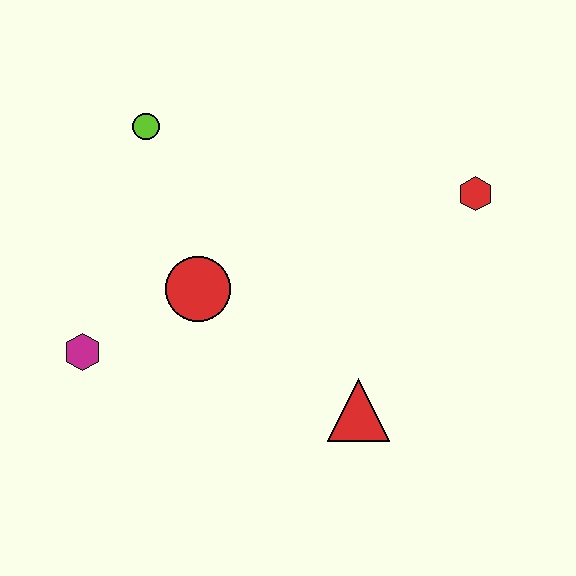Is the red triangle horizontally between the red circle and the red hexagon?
Yes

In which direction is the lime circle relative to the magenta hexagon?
The lime circle is above the magenta hexagon.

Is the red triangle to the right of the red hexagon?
No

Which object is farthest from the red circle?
The red hexagon is farthest from the red circle.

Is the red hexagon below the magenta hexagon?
No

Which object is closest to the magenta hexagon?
The red circle is closest to the magenta hexagon.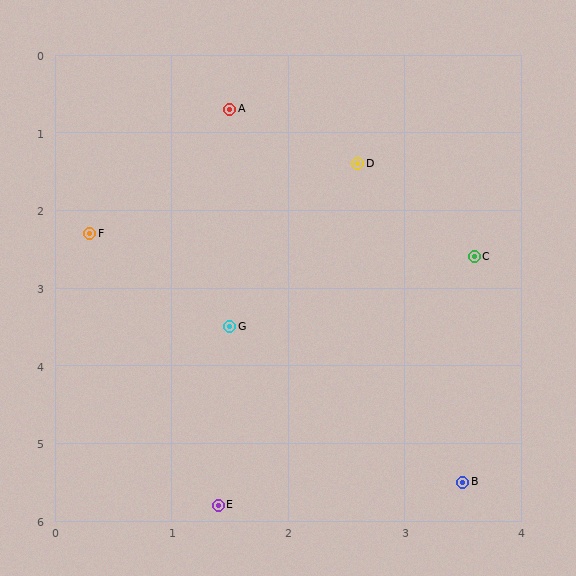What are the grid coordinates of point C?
Point C is at approximately (3.6, 2.6).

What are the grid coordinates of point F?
Point F is at approximately (0.3, 2.3).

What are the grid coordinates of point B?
Point B is at approximately (3.5, 5.5).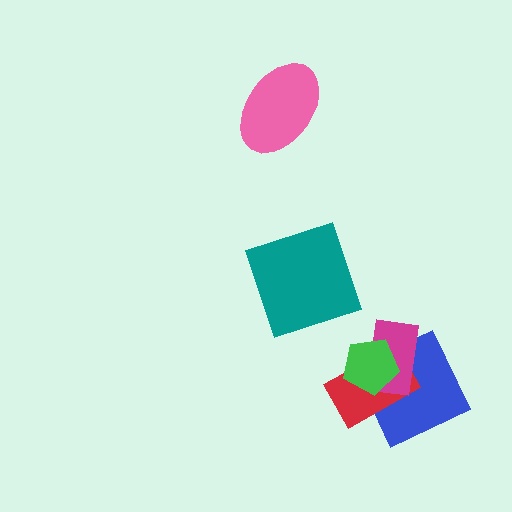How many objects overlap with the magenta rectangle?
3 objects overlap with the magenta rectangle.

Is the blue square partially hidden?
Yes, it is partially covered by another shape.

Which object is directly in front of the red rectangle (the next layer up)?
The magenta rectangle is directly in front of the red rectangle.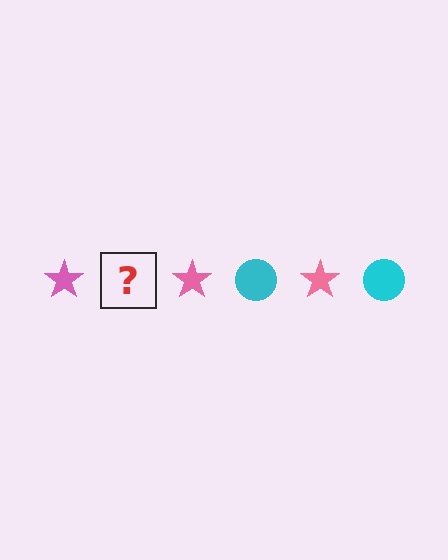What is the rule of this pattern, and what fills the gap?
The rule is that the pattern alternates between pink star and cyan circle. The gap should be filled with a cyan circle.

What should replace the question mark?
The question mark should be replaced with a cyan circle.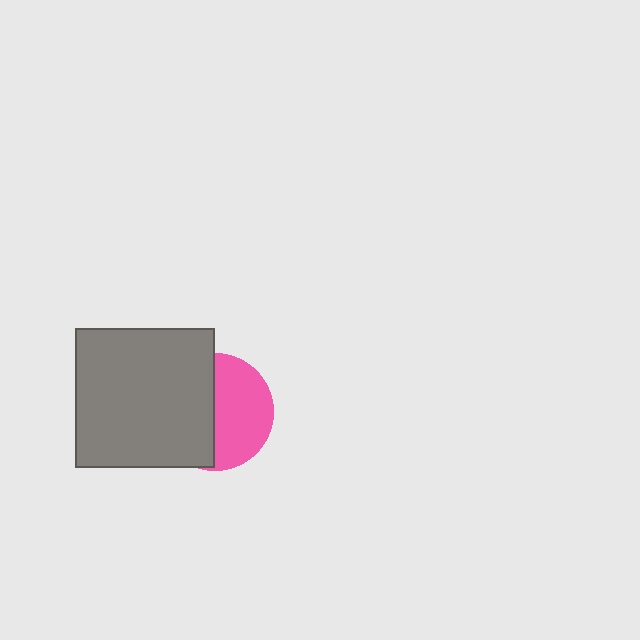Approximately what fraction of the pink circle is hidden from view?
Roughly 50% of the pink circle is hidden behind the gray square.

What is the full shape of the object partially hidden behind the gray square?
The partially hidden object is a pink circle.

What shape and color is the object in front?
The object in front is a gray square.